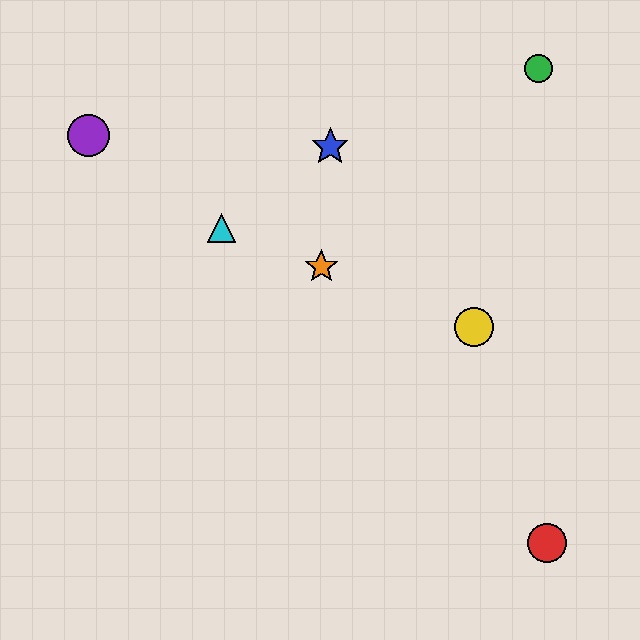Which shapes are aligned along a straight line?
The yellow circle, the orange star, the cyan triangle are aligned along a straight line.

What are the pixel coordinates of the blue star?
The blue star is at (330, 147).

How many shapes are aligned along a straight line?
3 shapes (the yellow circle, the orange star, the cyan triangle) are aligned along a straight line.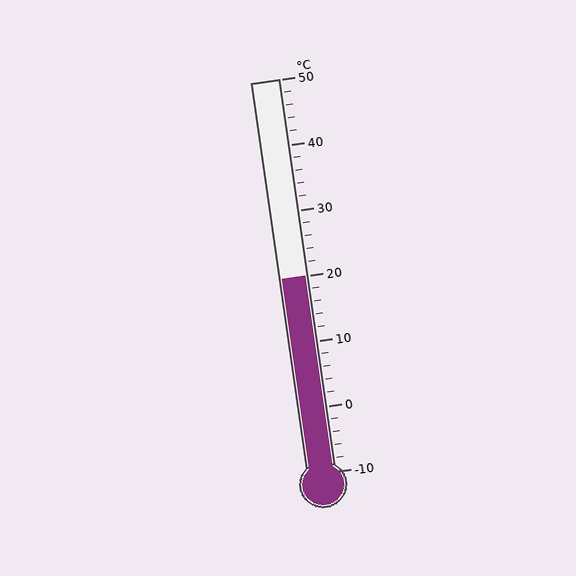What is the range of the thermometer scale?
The thermometer scale ranges from -10°C to 50°C.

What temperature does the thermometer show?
The thermometer shows approximately 20°C.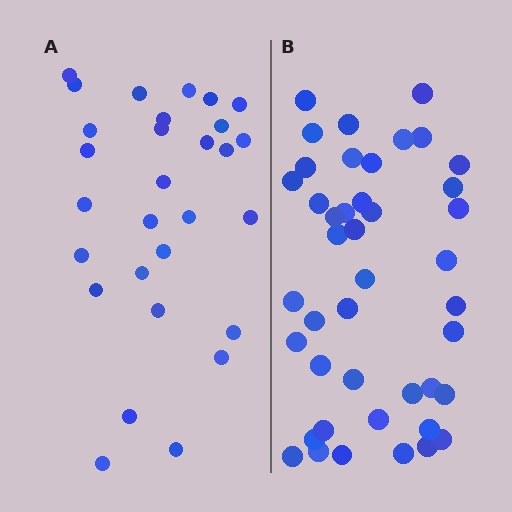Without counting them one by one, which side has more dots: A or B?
Region B (the right region) has more dots.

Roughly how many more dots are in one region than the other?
Region B has approximately 15 more dots than region A.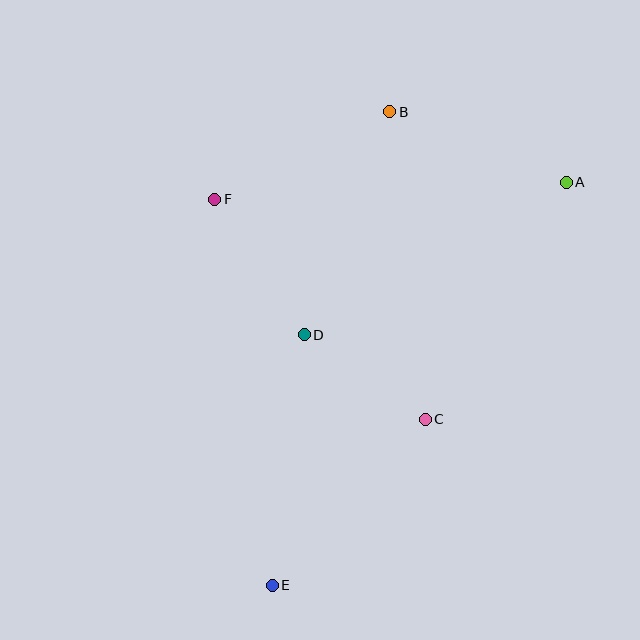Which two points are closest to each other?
Points C and D are closest to each other.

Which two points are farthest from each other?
Points A and E are farthest from each other.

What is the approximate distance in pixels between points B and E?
The distance between B and E is approximately 488 pixels.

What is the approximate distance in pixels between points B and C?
The distance between B and C is approximately 310 pixels.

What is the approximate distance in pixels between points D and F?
The distance between D and F is approximately 162 pixels.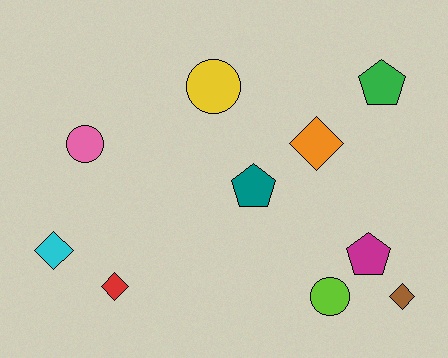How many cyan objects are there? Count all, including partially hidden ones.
There is 1 cyan object.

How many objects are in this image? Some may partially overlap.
There are 10 objects.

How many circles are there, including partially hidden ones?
There are 3 circles.